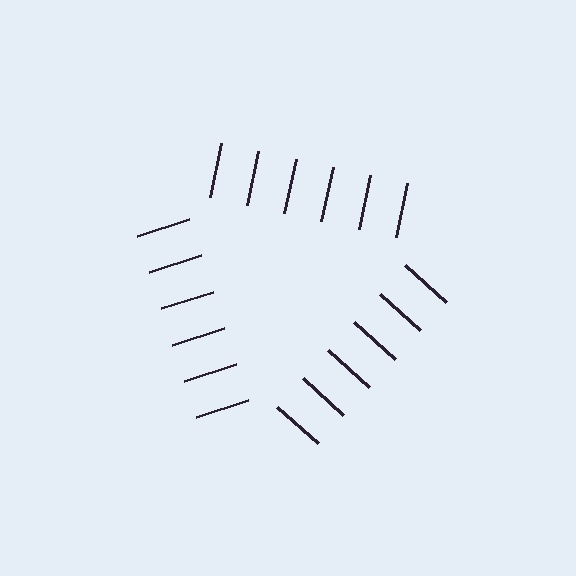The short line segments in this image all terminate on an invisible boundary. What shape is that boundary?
An illusory triangle — the line segments terminate on its edges but no continuous stroke is drawn.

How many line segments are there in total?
18 — 6 along each of the 3 edges.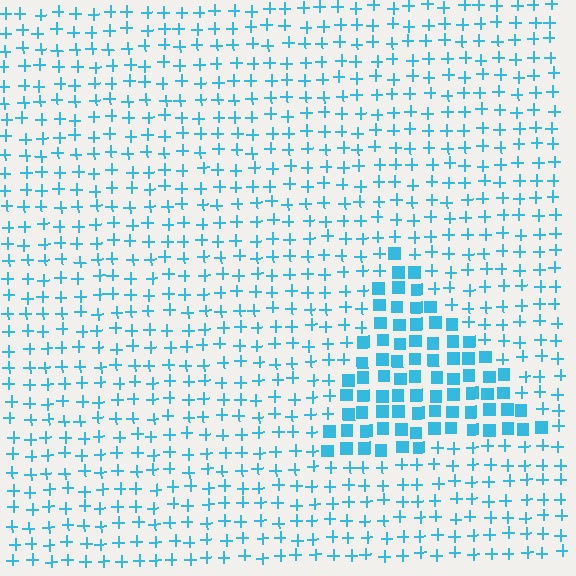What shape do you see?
I see a triangle.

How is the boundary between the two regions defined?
The boundary is defined by a change in element shape: squares inside vs. plus signs outside. All elements share the same color and spacing.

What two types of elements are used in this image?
The image uses squares inside the triangle region and plus signs outside it.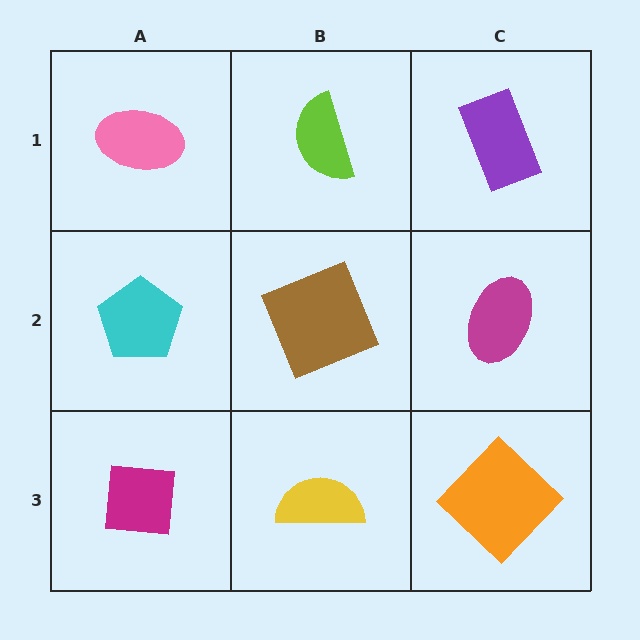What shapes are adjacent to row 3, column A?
A cyan pentagon (row 2, column A), a yellow semicircle (row 3, column B).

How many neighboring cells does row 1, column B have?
3.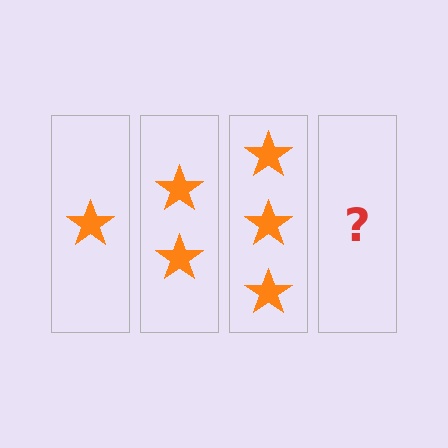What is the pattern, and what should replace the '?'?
The pattern is that each step adds one more star. The '?' should be 4 stars.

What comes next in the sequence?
The next element should be 4 stars.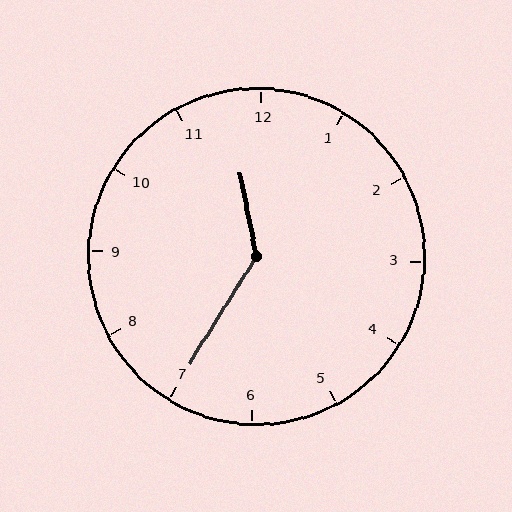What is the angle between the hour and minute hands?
Approximately 138 degrees.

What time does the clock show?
11:35.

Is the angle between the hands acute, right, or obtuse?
It is obtuse.